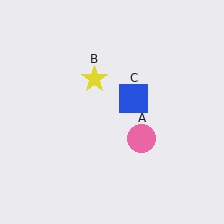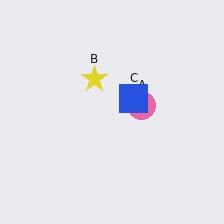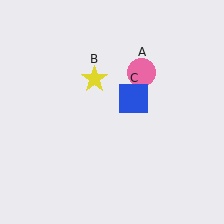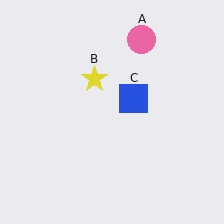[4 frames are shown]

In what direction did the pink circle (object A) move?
The pink circle (object A) moved up.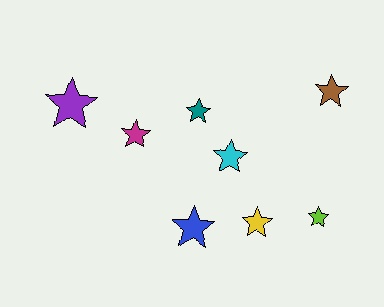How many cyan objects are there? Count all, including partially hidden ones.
There is 1 cyan object.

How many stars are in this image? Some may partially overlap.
There are 8 stars.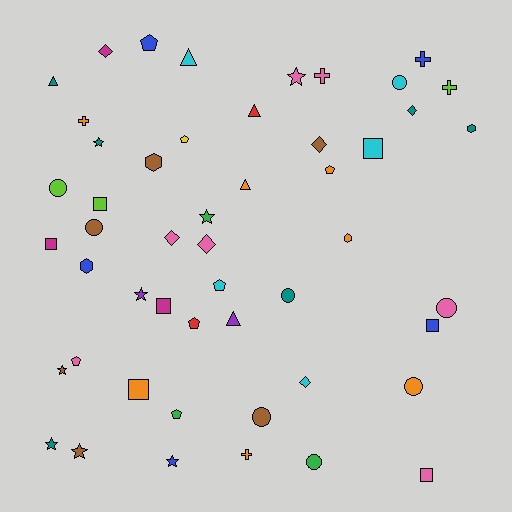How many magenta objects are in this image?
There are 3 magenta objects.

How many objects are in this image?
There are 50 objects.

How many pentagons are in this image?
There are 7 pentagons.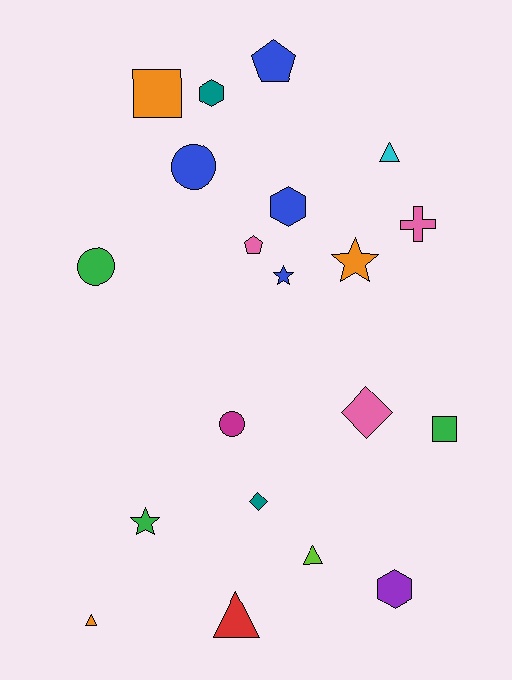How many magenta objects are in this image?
There is 1 magenta object.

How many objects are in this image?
There are 20 objects.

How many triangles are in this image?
There are 4 triangles.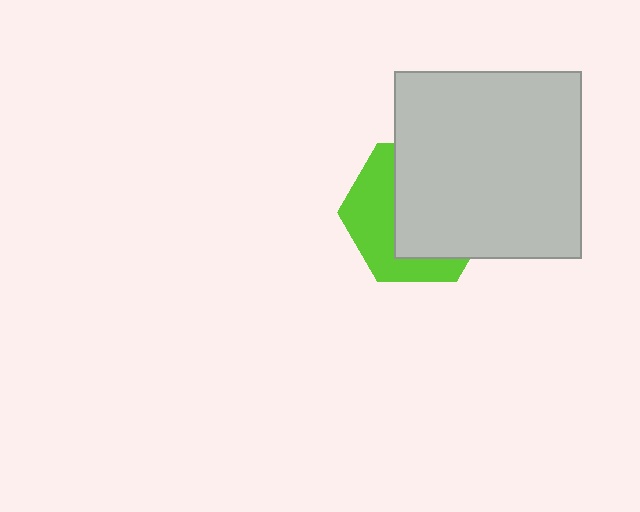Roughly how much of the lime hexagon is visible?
A small part of it is visible (roughly 40%).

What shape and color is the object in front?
The object in front is a light gray square.